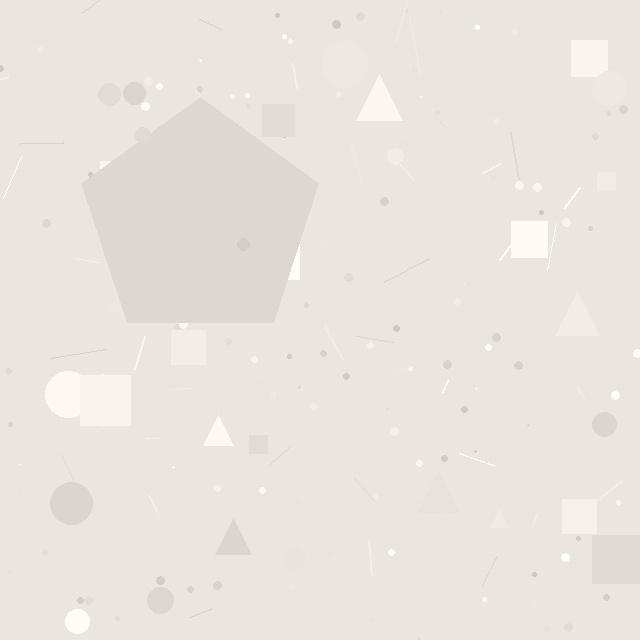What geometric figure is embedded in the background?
A pentagon is embedded in the background.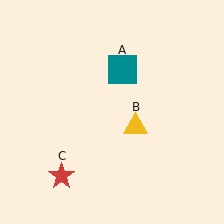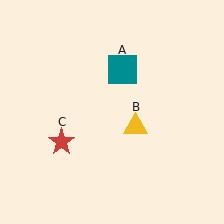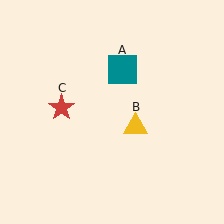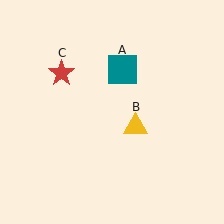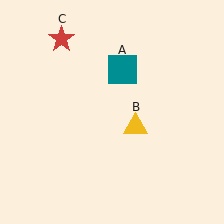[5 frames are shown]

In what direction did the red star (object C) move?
The red star (object C) moved up.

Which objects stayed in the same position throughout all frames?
Teal square (object A) and yellow triangle (object B) remained stationary.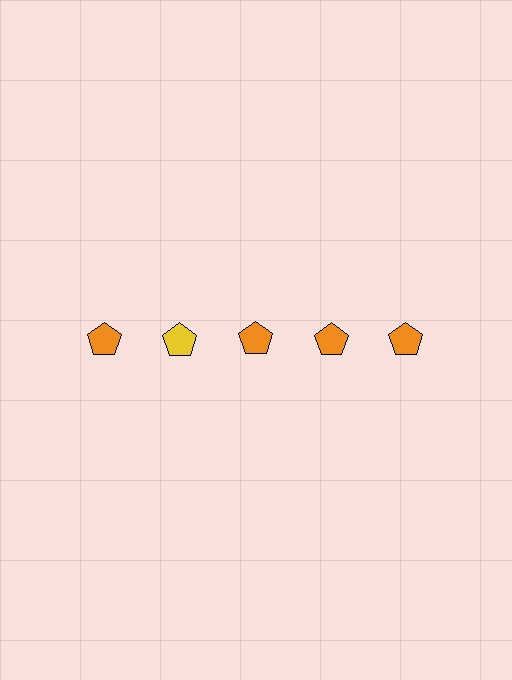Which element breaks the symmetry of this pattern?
The yellow pentagon in the top row, second from left column breaks the symmetry. All other shapes are orange pentagons.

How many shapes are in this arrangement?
There are 5 shapes arranged in a grid pattern.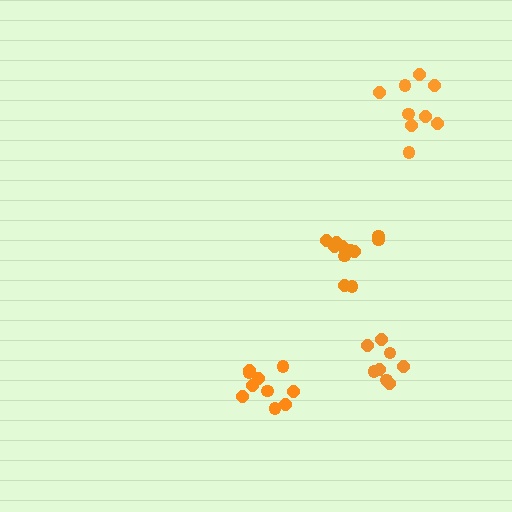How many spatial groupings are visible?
There are 4 spatial groupings.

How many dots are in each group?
Group 1: 9 dots, Group 2: 8 dots, Group 3: 11 dots, Group 4: 10 dots (38 total).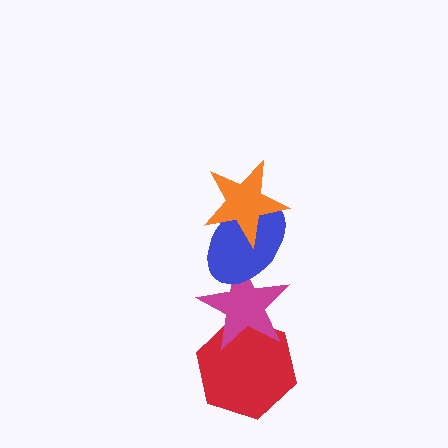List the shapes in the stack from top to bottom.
From top to bottom: the orange star, the blue ellipse, the magenta star, the red hexagon.